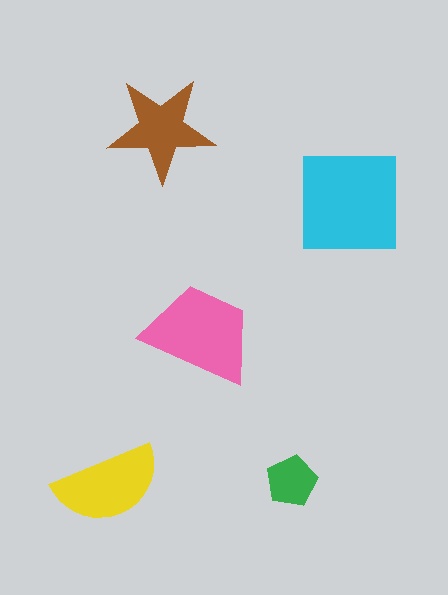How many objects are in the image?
There are 5 objects in the image.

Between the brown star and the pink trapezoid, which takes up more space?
The pink trapezoid.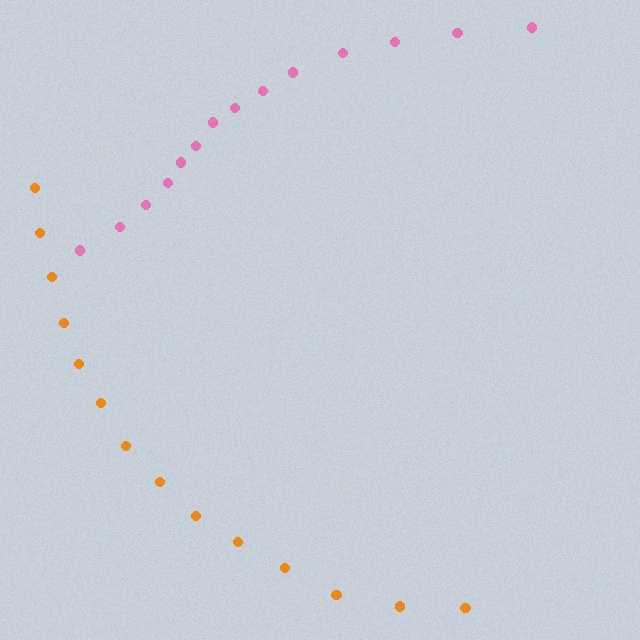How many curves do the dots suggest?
There are 2 distinct paths.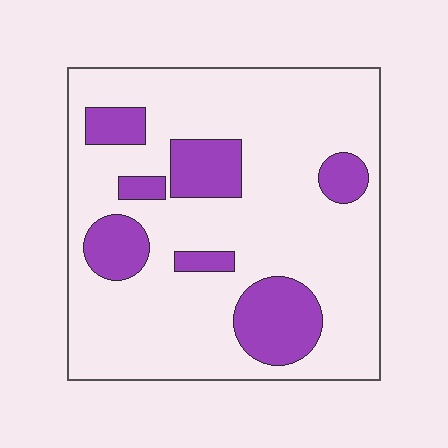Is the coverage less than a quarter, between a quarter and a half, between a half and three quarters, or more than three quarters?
Less than a quarter.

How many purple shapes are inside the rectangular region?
7.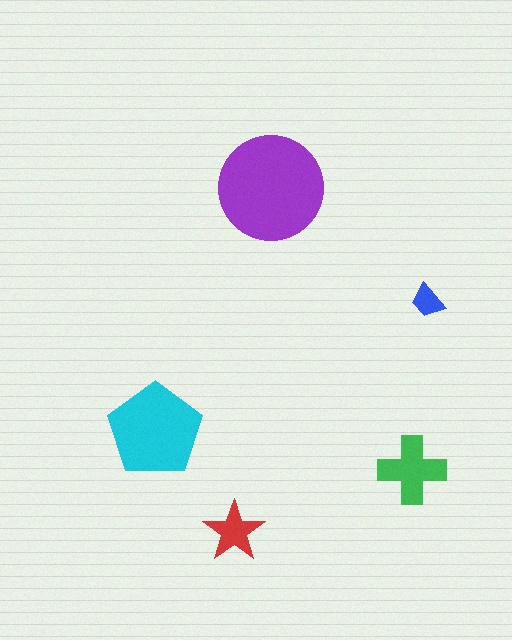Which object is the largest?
The purple circle.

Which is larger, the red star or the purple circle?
The purple circle.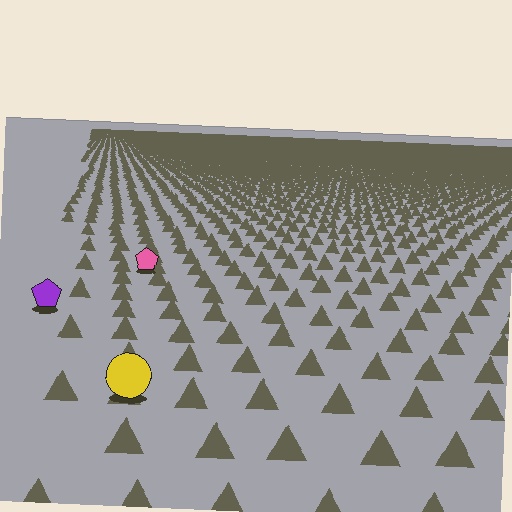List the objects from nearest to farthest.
From nearest to farthest: the yellow circle, the purple pentagon, the pink pentagon.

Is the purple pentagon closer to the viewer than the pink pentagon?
Yes. The purple pentagon is closer — you can tell from the texture gradient: the ground texture is coarser near it.